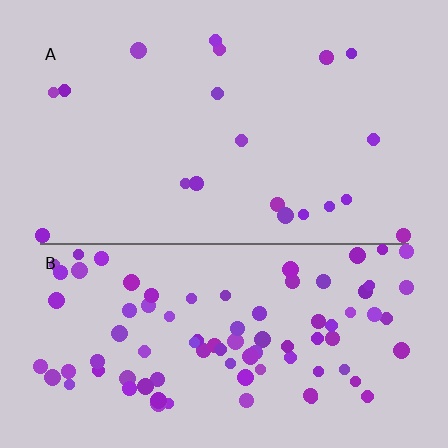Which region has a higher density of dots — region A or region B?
B (the bottom).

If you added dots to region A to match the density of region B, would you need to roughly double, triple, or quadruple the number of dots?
Approximately quadruple.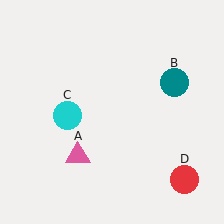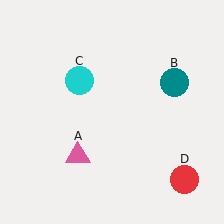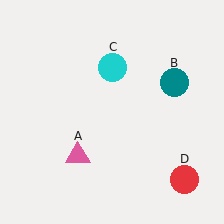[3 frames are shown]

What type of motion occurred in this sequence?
The cyan circle (object C) rotated clockwise around the center of the scene.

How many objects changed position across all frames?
1 object changed position: cyan circle (object C).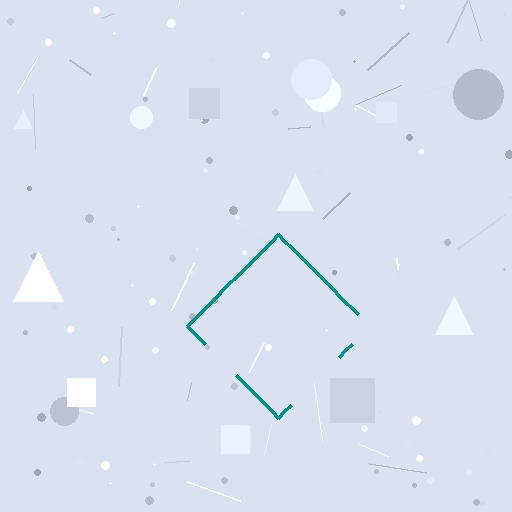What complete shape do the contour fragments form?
The contour fragments form a diamond.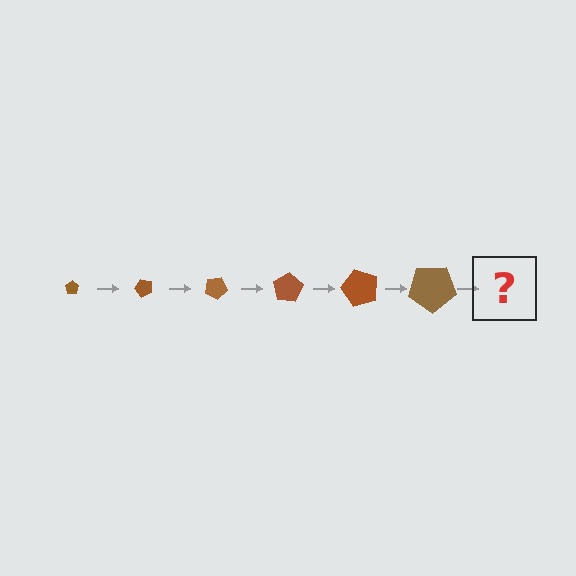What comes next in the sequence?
The next element should be a pentagon, larger than the previous one and rotated 300 degrees from the start.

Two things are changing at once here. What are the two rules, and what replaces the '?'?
The two rules are that the pentagon grows larger each step and it rotates 50 degrees each step. The '?' should be a pentagon, larger than the previous one and rotated 300 degrees from the start.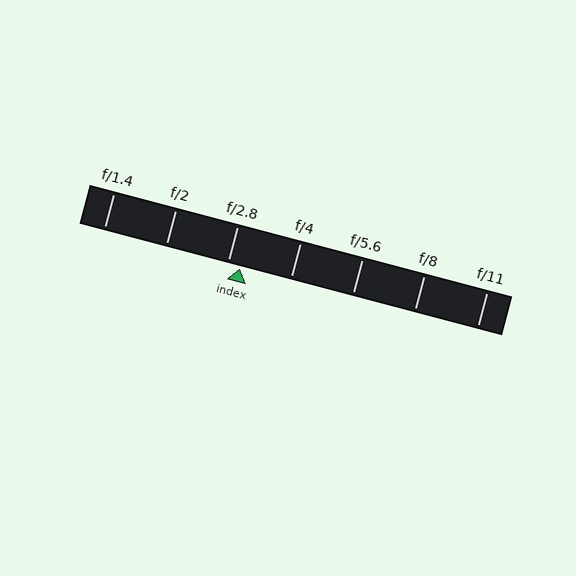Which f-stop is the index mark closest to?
The index mark is closest to f/2.8.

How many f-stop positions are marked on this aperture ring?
There are 7 f-stop positions marked.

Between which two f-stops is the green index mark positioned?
The index mark is between f/2.8 and f/4.